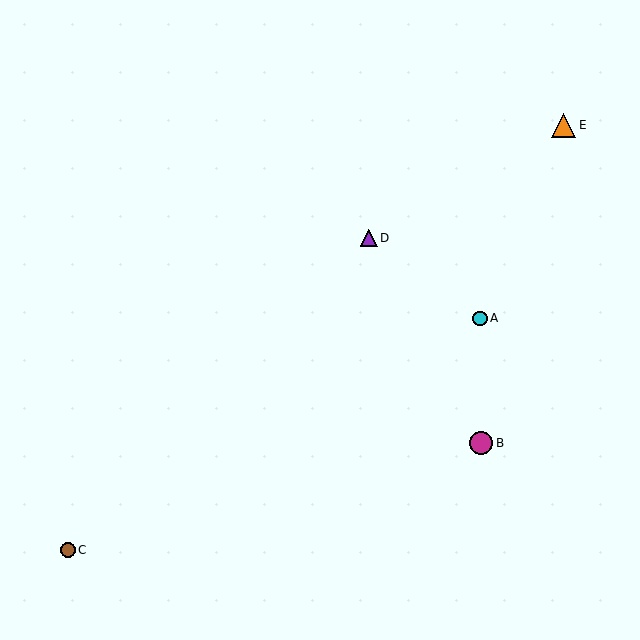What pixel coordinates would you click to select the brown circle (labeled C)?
Click at (68, 550) to select the brown circle C.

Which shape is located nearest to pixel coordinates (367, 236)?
The purple triangle (labeled D) at (369, 238) is nearest to that location.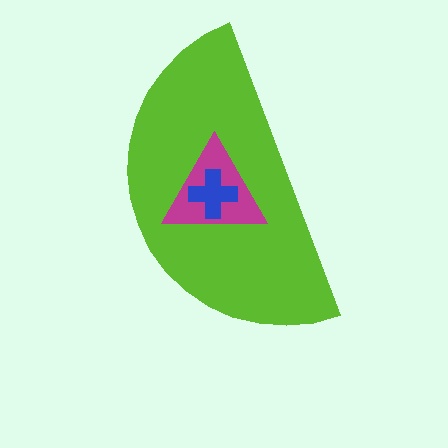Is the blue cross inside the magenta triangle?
Yes.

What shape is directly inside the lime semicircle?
The magenta triangle.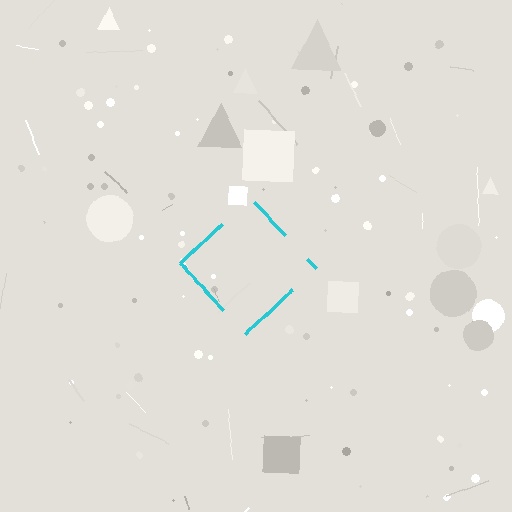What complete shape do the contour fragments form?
The contour fragments form a diamond.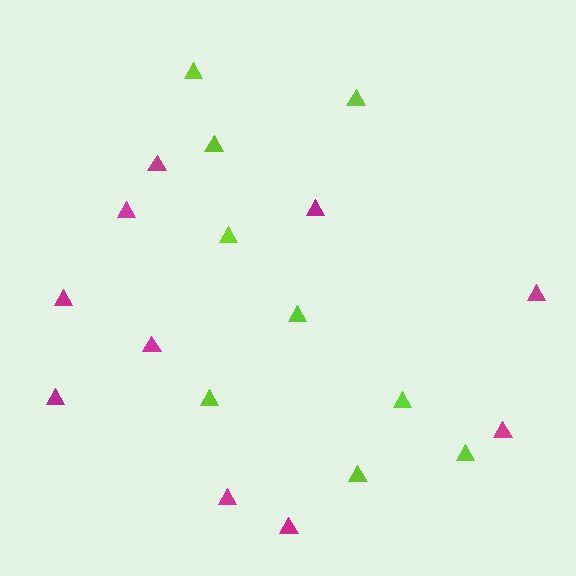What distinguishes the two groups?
There are 2 groups: one group of lime triangles (9) and one group of magenta triangles (10).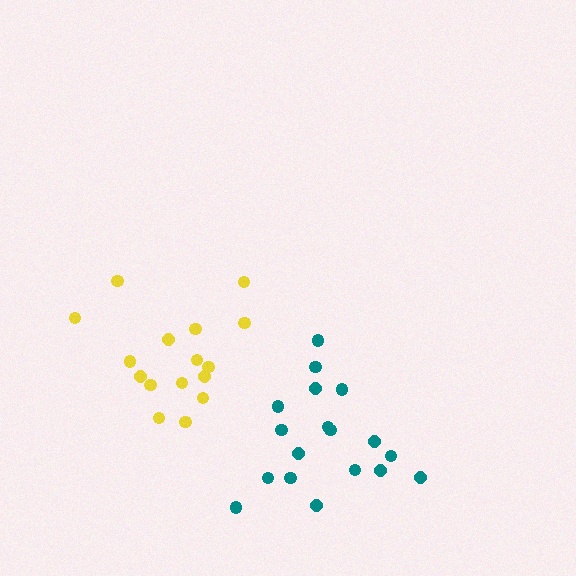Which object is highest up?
The yellow cluster is topmost.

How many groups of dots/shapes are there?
There are 2 groups.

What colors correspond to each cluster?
The clusters are colored: yellow, teal.